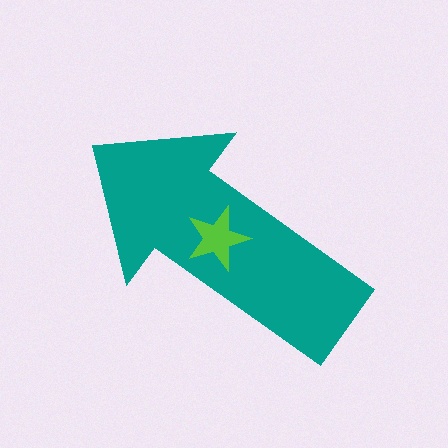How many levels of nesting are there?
2.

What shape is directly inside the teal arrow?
The lime star.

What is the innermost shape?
The lime star.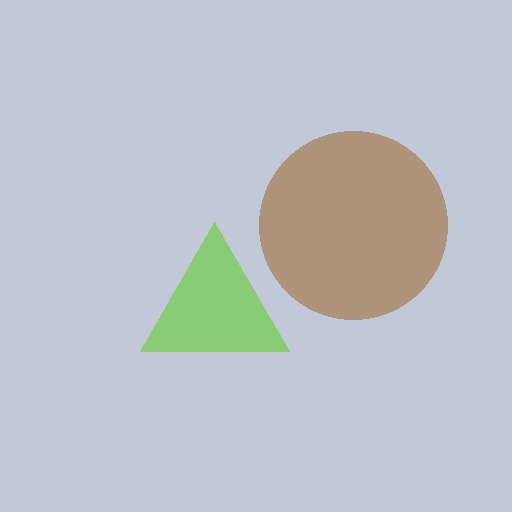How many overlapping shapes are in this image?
There are 2 overlapping shapes in the image.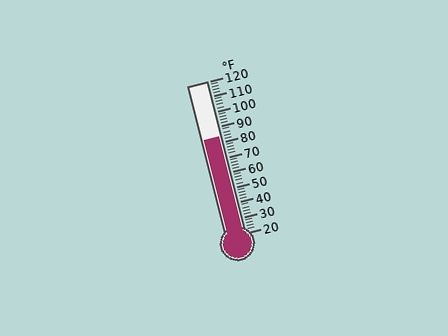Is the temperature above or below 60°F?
The temperature is above 60°F.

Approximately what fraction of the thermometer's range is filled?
The thermometer is filled to approximately 65% of its range.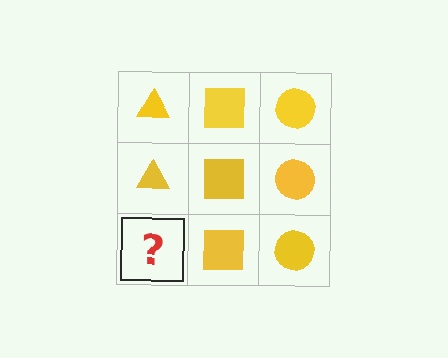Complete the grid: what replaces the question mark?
The question mark should be replaced with a yellow triangle.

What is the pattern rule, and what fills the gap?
The rule is that each column has a consistent shape. The gap should be filled with a yellow triangle.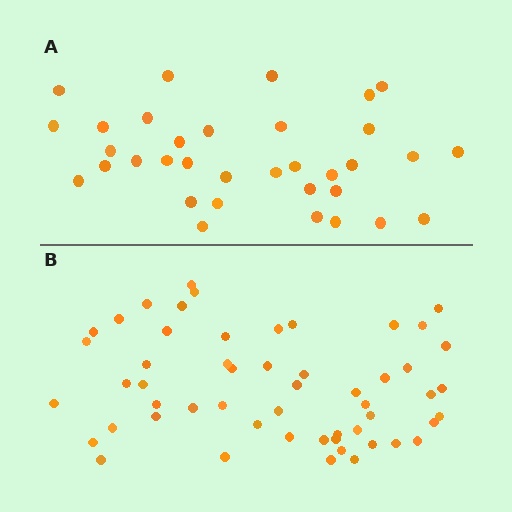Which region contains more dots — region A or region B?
Region B (the bottom region) has more dots.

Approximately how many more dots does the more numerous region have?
Region B has approximately 20 more dots than region A.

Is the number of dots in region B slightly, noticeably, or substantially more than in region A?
Region B has substantially more. The ratio is roughly 1.6 to 1.